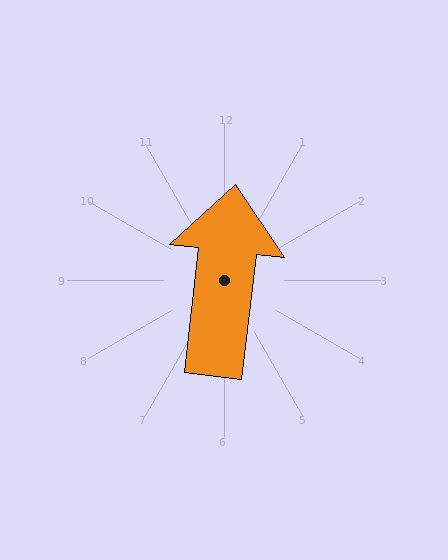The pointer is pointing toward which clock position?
Roughly 12 o'clock.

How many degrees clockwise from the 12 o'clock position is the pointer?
Approximately 7 degrees.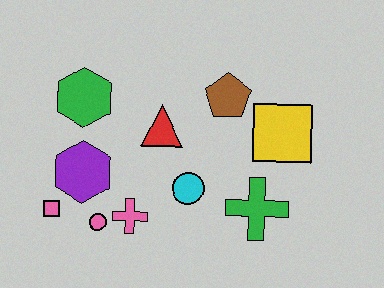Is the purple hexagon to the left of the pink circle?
Yes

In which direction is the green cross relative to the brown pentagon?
The green cross is below the brown pentagon.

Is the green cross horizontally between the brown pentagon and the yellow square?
Yes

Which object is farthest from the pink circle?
The yellow square is farthest from the pink circle.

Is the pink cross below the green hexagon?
Yes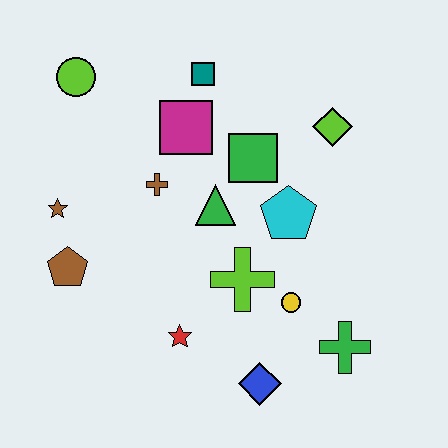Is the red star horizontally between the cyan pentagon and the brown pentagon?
Yes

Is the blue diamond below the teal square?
Yes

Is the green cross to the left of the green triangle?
No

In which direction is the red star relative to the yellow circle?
The red star is to the left of the yellow circle.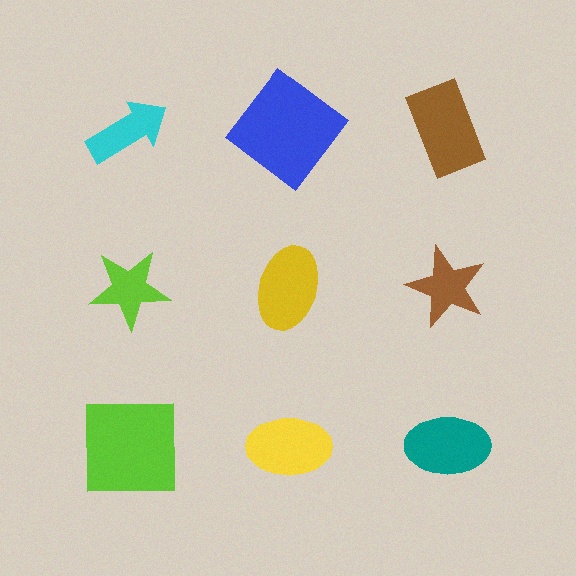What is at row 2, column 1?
A lime star.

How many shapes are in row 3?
3 shapes.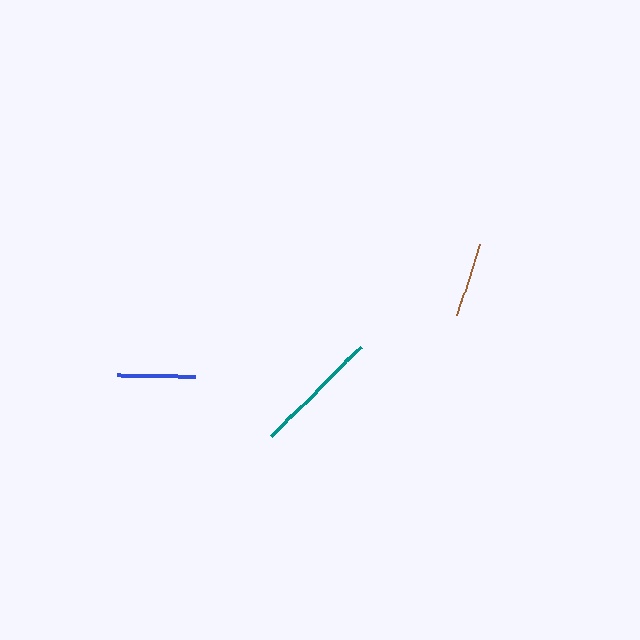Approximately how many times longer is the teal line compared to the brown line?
The teal line is approximately 1.7 times the length of the brown line.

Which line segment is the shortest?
The brown line is the shortest at approximately 76 pixels.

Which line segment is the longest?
The teal line is the longest at approximately 126 pixels.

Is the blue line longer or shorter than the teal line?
The teal line is longer than the blue line.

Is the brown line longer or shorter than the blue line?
The blue line is longer than the brown line.